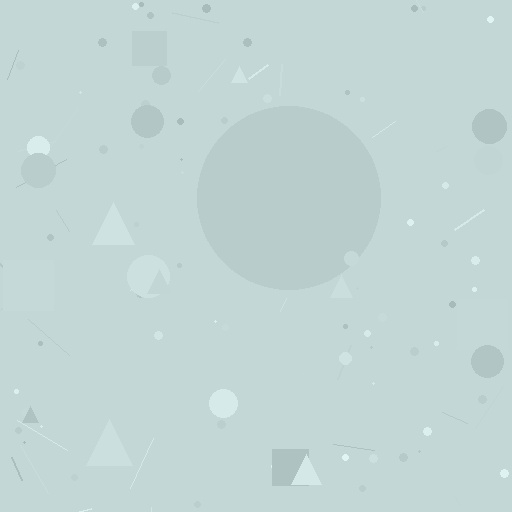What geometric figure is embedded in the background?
A circle is embedded in the background.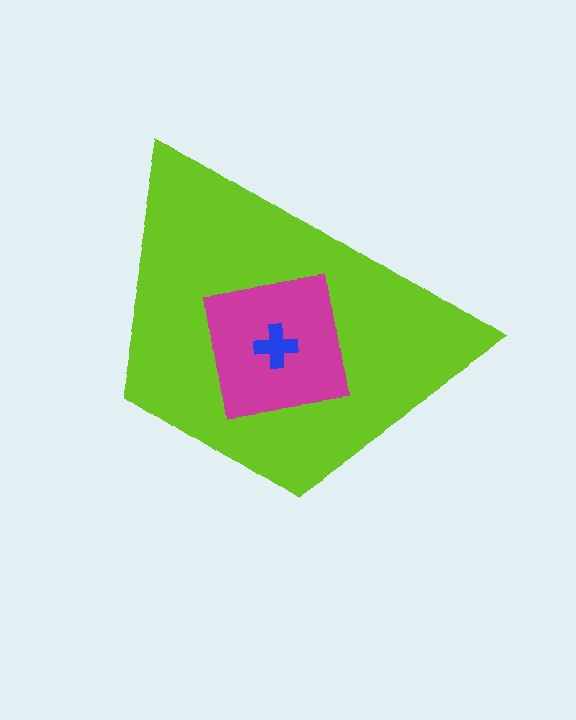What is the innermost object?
The blue cross.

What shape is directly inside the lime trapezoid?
The magenta square.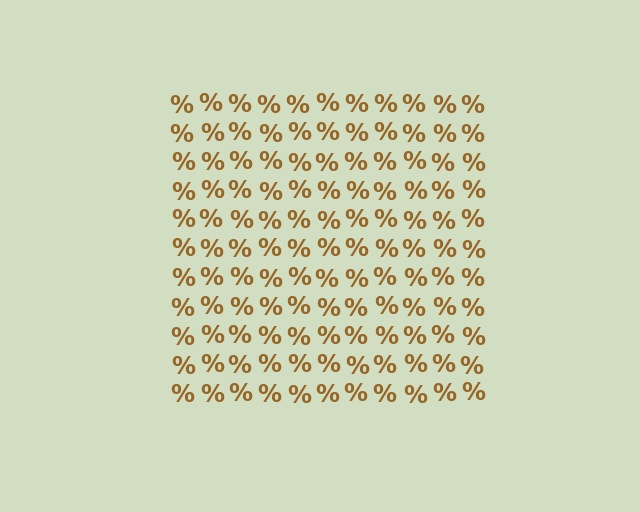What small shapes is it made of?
It is made of small percent signs.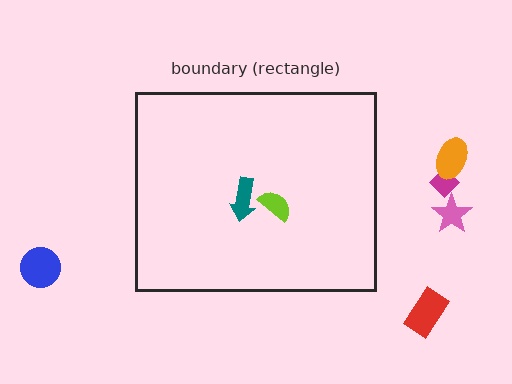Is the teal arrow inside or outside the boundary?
Inside.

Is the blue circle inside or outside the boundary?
Outside.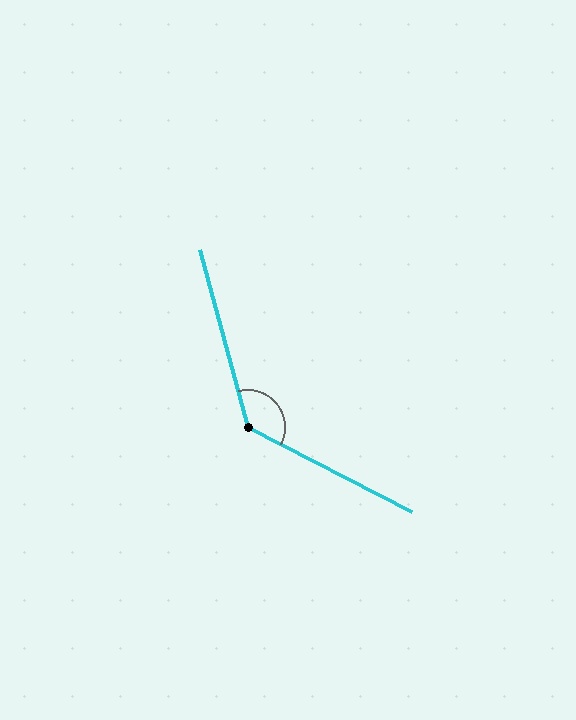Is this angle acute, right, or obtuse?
It is obtuse.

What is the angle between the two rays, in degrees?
Approximately 132 degrees.